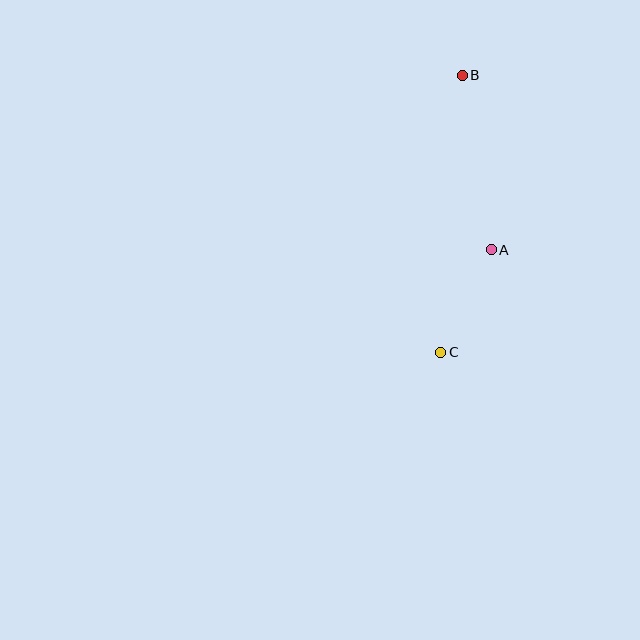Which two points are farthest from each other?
Points B and C are farthest from each other.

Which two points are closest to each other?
Points A and C are closest to each other.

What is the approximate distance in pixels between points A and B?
The distance between A and B is approximately 177 pixels.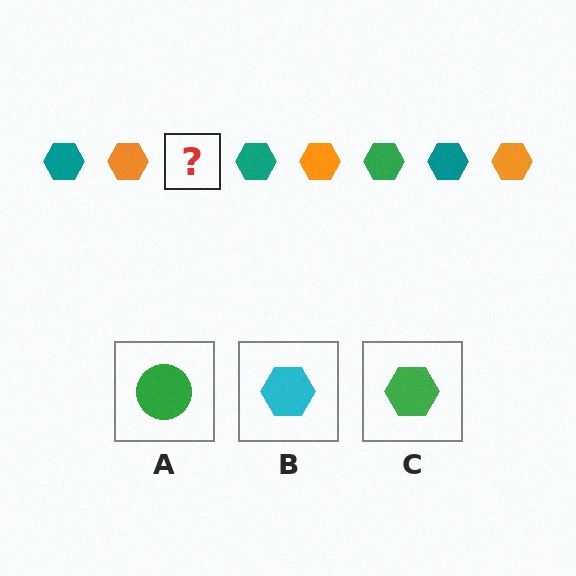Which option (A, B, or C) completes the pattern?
C.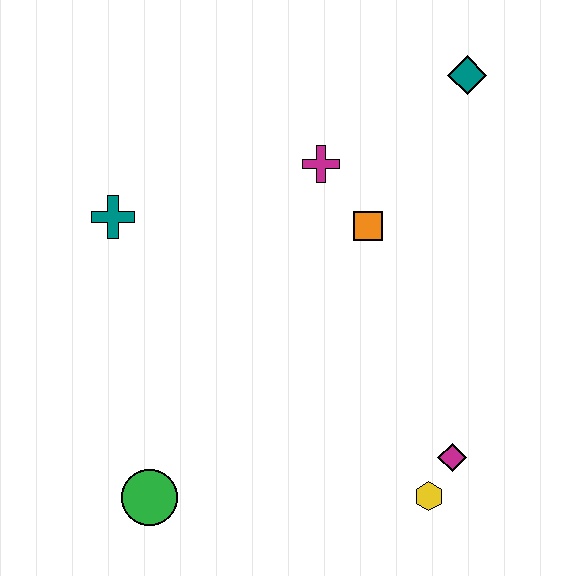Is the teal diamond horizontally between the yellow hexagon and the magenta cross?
No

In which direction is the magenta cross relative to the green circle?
The magenta cross is above the green circle.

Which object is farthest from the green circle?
The teal diamond is farthest from the green circle.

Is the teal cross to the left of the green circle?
Yes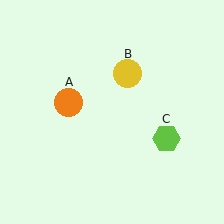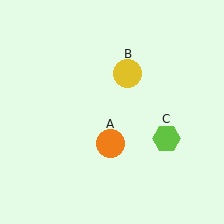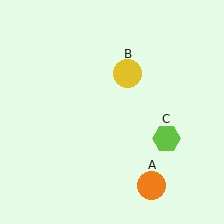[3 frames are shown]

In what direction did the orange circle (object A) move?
The orange circle (object A) moved down and to the right.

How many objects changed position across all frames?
1 object changed position: orange circle (object A).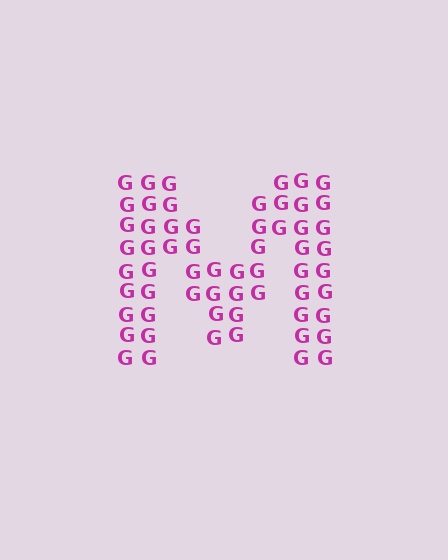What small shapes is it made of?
It is made of small letter G's.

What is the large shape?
The large shape is the letter M.